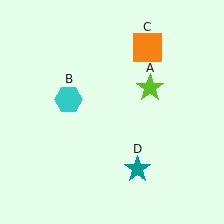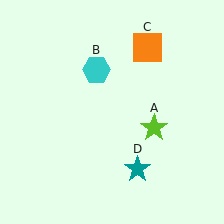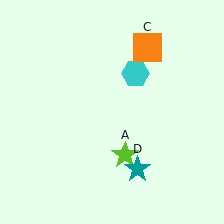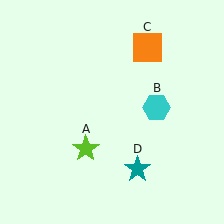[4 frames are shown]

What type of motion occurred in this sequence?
The lime star (object A), cyan hexagon (object B) rotated clockwise around the center of the scene.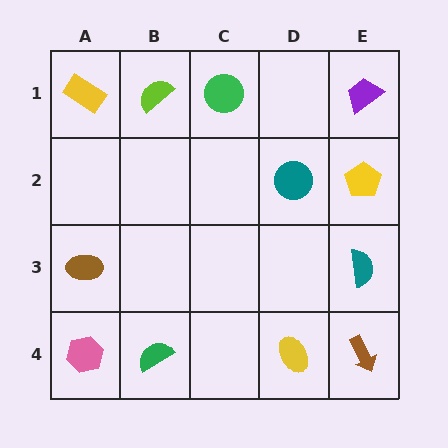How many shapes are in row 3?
2 shapes.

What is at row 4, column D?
A yellow ellipse.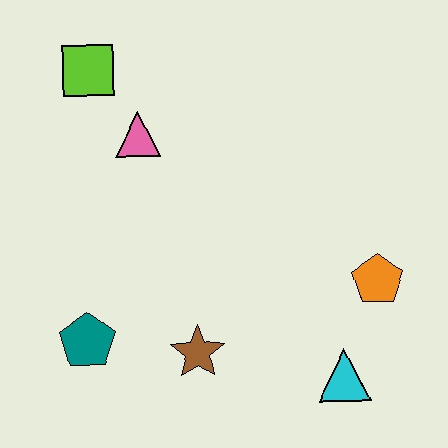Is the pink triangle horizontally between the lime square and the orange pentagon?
Yes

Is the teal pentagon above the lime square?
No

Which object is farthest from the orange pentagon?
The lime square is farthest from the orange pentagon.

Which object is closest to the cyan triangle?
The orange pentagon is closest to the cyan triangle.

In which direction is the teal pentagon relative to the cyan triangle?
The teal pentagon is to the left of the cyan triangle.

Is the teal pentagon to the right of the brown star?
No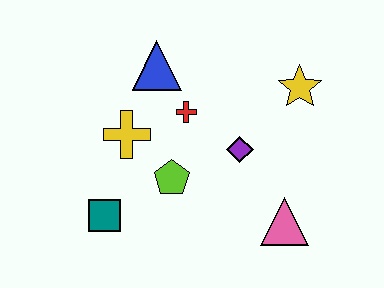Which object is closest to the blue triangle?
The red cross is closest to the blue triangle.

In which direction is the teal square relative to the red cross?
The teal square is below the red cross.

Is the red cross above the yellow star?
No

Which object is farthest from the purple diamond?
The teal square is farthest from the purple diamond.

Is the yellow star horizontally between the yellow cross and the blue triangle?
No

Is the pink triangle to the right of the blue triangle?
Yes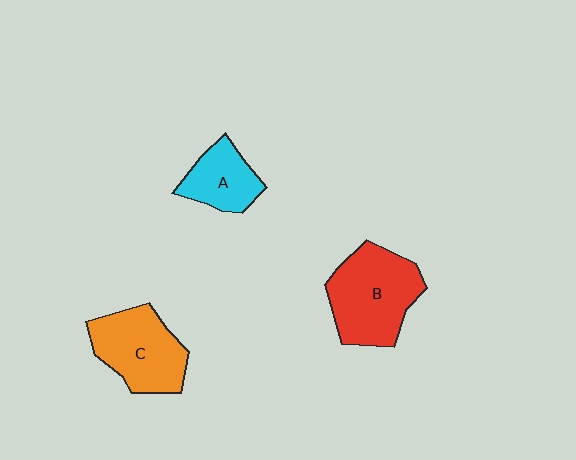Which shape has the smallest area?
Shape A (cyan).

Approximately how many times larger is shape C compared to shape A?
Approximately 1.6 times.